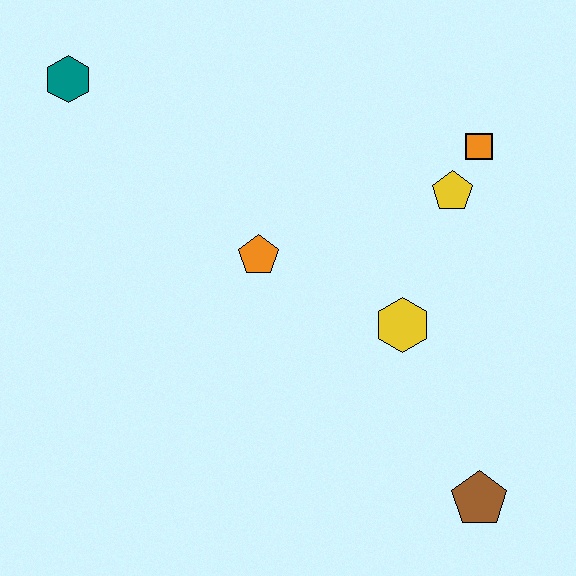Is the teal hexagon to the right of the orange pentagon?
No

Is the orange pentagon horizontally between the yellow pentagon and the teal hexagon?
Yes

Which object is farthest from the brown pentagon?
The teal hexagon is farthest from the brown pentagon.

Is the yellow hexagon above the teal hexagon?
No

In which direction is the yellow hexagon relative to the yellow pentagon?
The yellow hexagon is below the yellow pentagon.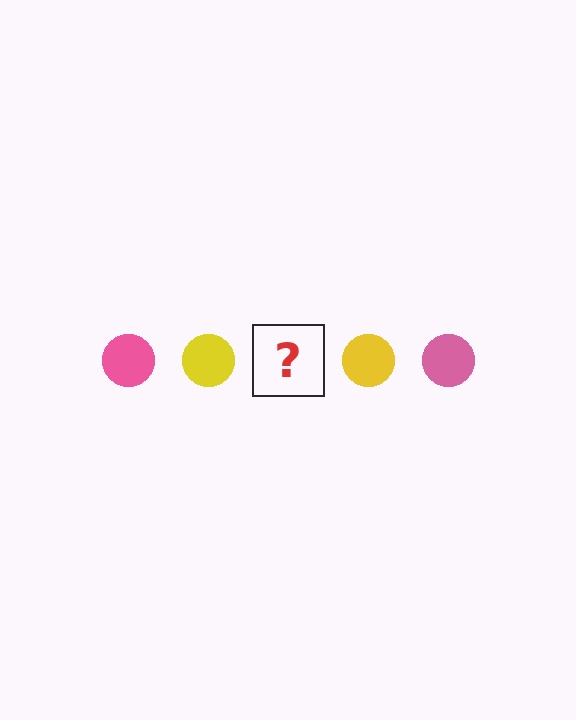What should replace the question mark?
The question mark should be replaced with a pink circle.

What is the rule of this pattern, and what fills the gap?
The rule is that the pattern cycles through pink, yellow circles. The gap should be filled with a pink circle.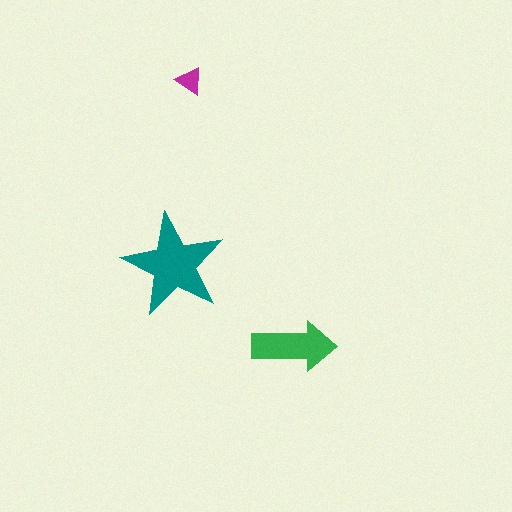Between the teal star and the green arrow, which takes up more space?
The teal star.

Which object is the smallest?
The magenta triangle.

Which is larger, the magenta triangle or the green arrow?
The green arrow.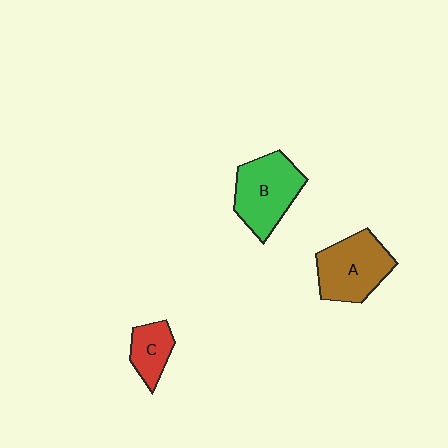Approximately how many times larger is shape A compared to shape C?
Approximately 1.9 times.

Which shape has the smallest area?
Shape C (red).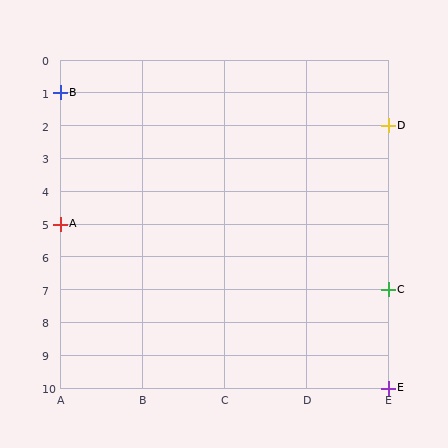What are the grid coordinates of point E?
Point E is at grid coordinates (E, 10).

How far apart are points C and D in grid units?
Points C and D are 5 rows apart.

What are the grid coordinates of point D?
Point D is at grid coordinates (E, 2).